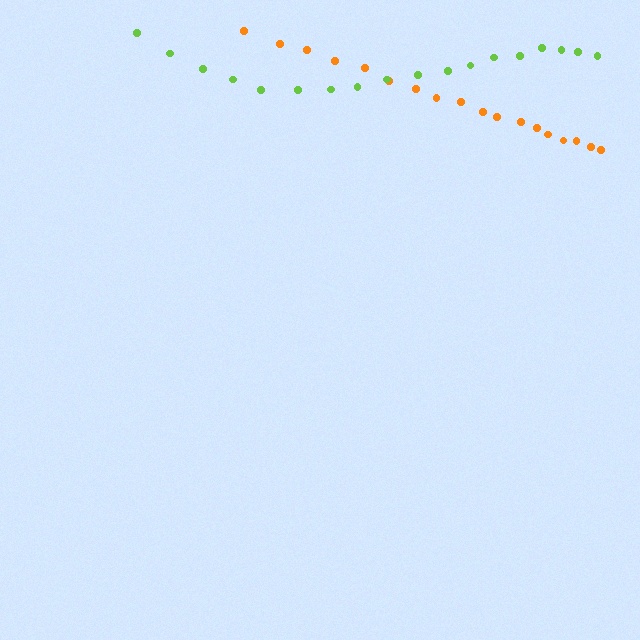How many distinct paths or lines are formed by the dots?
There are 2 distinct paths.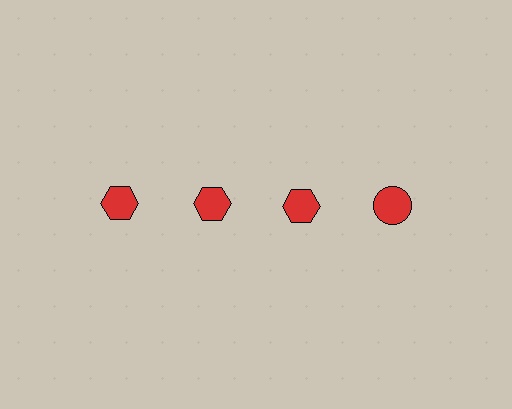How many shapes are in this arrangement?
There are 4 shapes arranged in a grid pattern.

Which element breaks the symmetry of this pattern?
The red circle in the top row, second from right column breaks the symmetry. All other shapes are red hexagons.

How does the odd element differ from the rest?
It has a different shape: circle instead of hexagon.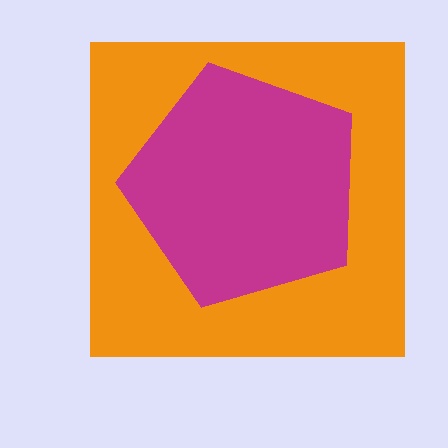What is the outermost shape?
The orange square.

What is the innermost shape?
The magenta pentagon.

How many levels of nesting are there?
2.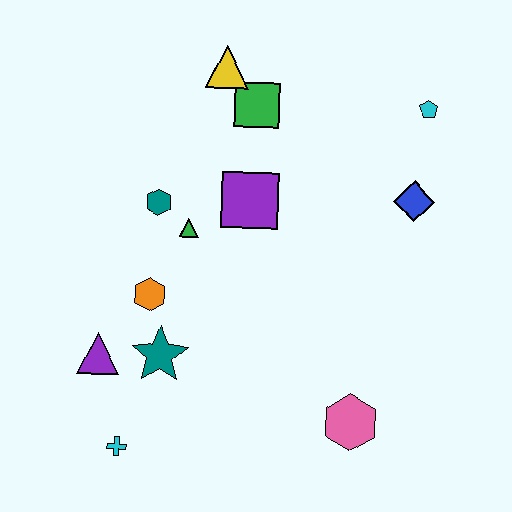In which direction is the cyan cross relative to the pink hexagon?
The cyan cross is to the left of the pink hexagon.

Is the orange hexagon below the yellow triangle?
Yes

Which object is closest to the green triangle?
The teal hexagon is closest to the green triangle.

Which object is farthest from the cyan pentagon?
The cyan cross is farthest from the cyan pentagon.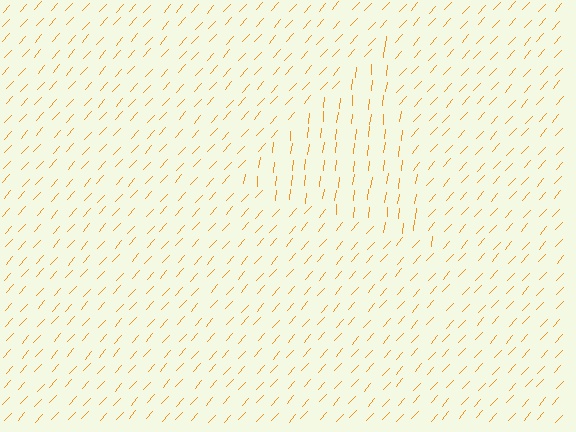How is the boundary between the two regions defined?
The boundary is defined purely by a change in line orientation (approximately 36 degrees difference). All lines are the same color and thickness.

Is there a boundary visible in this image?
Yes, there is a texture boundary formed by a change in line orientation.